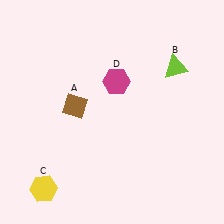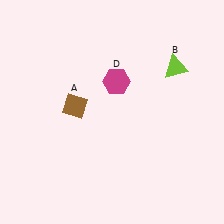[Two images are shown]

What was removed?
The yellow hexagon (C) was removed in Image 2.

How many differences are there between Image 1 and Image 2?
There is 1 difference between the two images.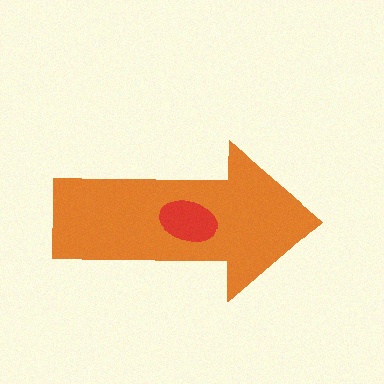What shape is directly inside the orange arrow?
The red ellipse.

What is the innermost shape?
The red ellipse.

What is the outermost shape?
The orange arrow.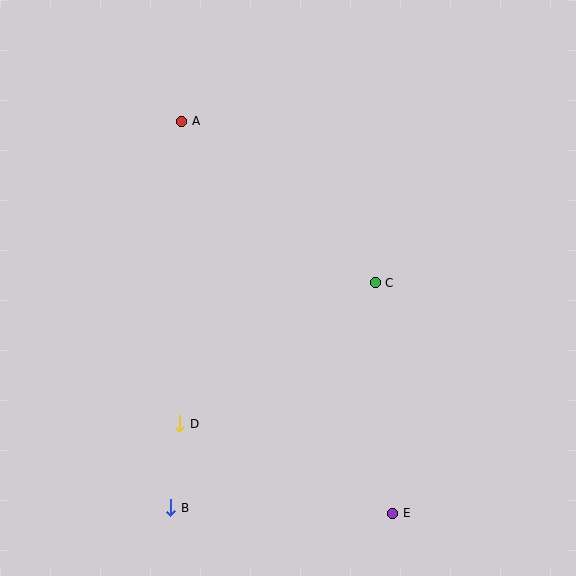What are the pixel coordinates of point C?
Point C is at (375, 283).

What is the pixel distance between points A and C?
The distance between A and C is 253 pixels.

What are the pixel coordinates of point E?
Point E is at (393, 513).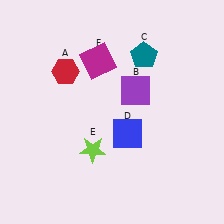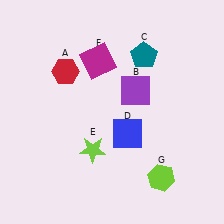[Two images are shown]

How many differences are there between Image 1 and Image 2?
There is 1 difference between the two images.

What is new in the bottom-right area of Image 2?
A lime hexagon (G) was added in the bottom-right area of Image 2.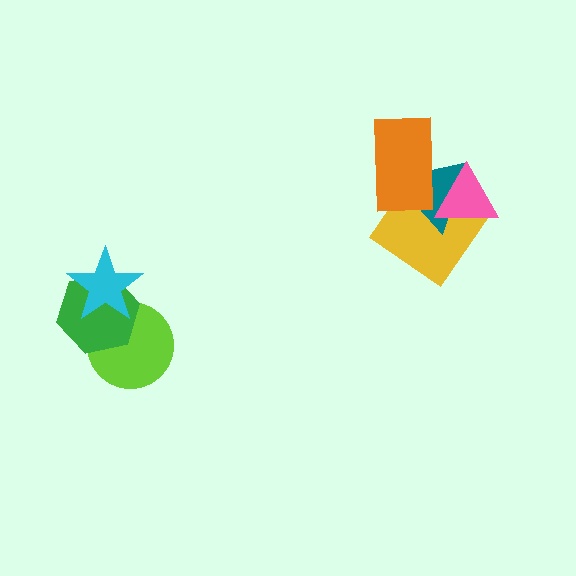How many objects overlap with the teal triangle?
3 objects overlap with the teal triangle.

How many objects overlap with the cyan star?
2 objects overlap with the cyan star.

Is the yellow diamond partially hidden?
Yes, it is partially covered by another shape.